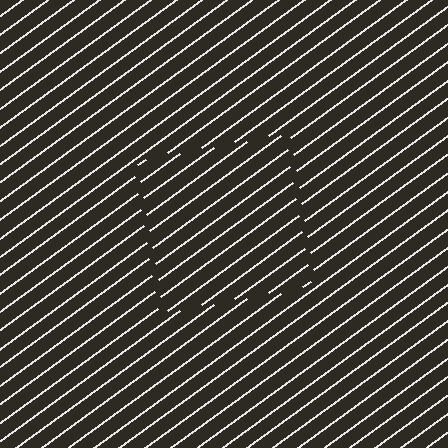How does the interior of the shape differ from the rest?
The interior of the shape contains the same grating, shifted by half a period — the contour is defined by the phase discontinuity where line-ends from the inner and outer gratings abut.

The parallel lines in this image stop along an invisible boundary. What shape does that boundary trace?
An illusory square. The interior of the shape contains the same grating, shifted by half a period — the contour is defined by the phase discontinuity where line-ends from the inner and outer gratings abut.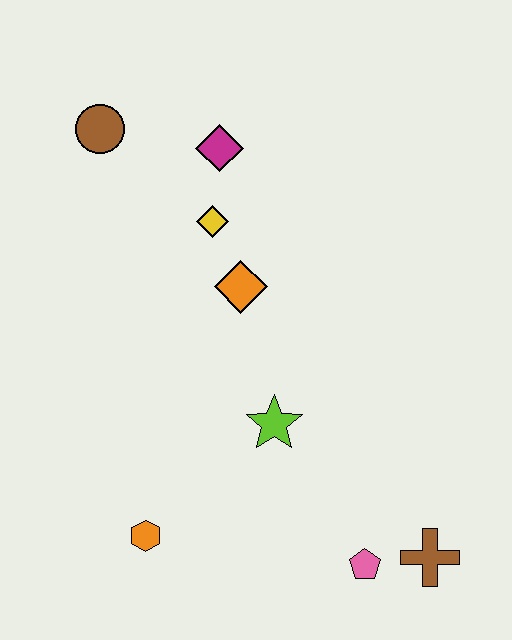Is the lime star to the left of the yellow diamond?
No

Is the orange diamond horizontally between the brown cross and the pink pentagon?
No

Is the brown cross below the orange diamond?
Yes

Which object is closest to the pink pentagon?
The brown cross is closest to the pink pentagon.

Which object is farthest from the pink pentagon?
The brown circle is farthest from the pink pentagon.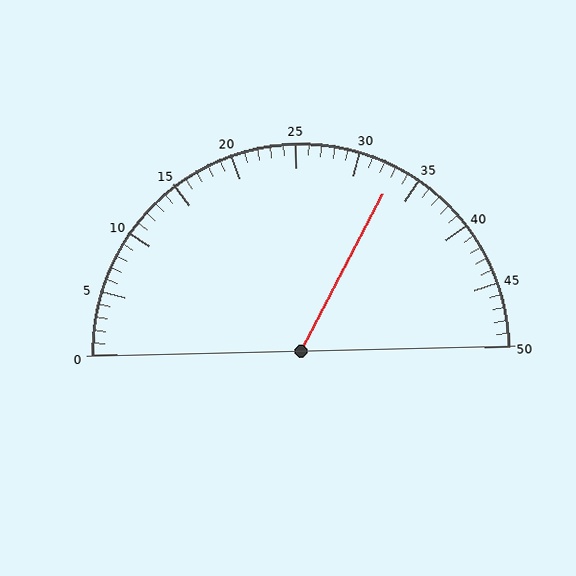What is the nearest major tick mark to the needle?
The nearest major tick mark is 35.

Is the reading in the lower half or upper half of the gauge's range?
The reading is in the upper half of the range (0 to 50).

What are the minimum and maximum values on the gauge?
The gauge ranges from 0 to 50.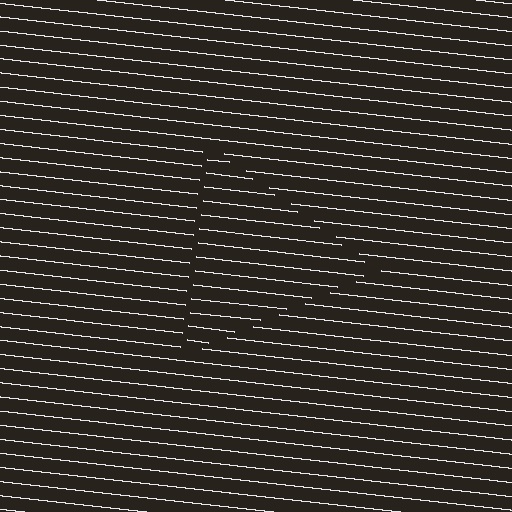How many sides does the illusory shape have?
3 sides — the line-ends trace a triangle.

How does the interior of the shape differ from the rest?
The interior of the shape contains the same grating, shifted by half a period — the contour is defined by the phase discontinuity where line-ends from the inner and outer gratings abut.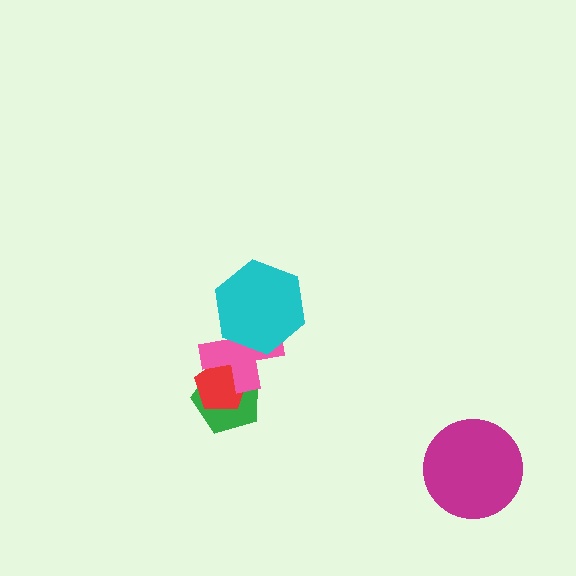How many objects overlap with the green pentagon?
2 objects overlap with the green pentagon.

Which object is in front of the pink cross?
The cyan hexagon is in front of the pink cross.